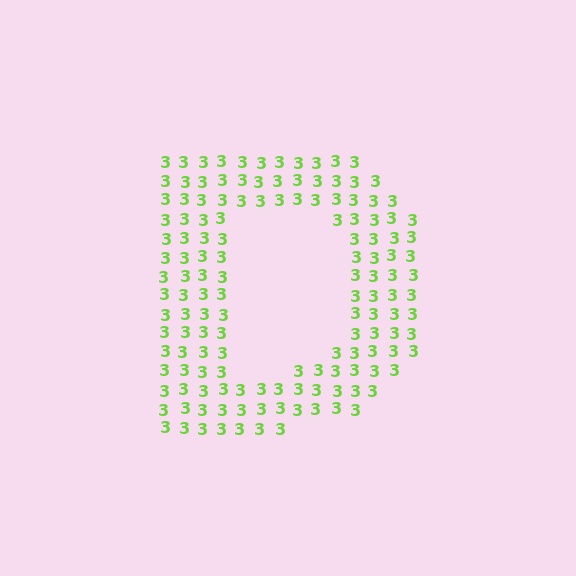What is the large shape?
The large shape is the letter D.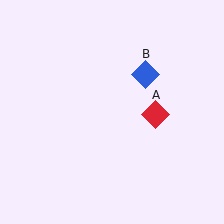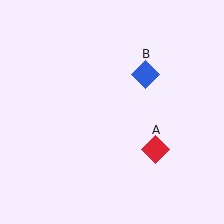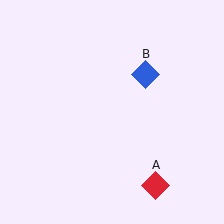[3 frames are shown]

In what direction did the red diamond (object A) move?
The red diamond (object A) moved down.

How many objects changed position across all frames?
1 object changed position: red diamond (object A).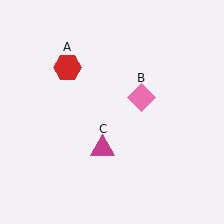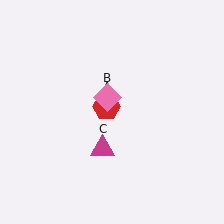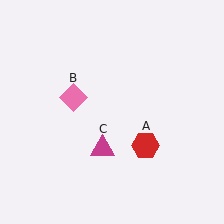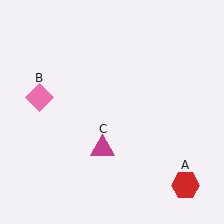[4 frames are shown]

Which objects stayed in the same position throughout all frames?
Magenta triangle (object C) remained stationary.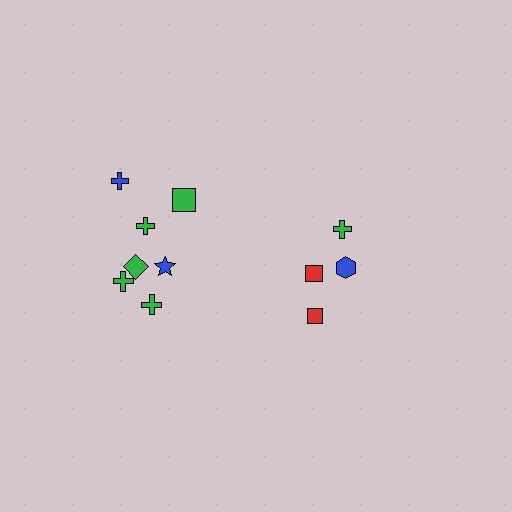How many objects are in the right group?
There are 4 objects.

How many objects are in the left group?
There are 7 objects.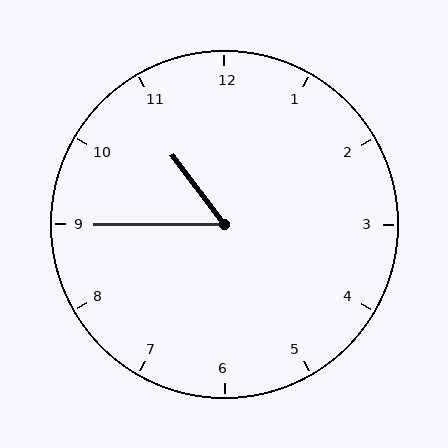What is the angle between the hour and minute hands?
Approximately 52 degrees.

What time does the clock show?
10:45.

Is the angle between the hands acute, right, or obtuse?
It is acute.